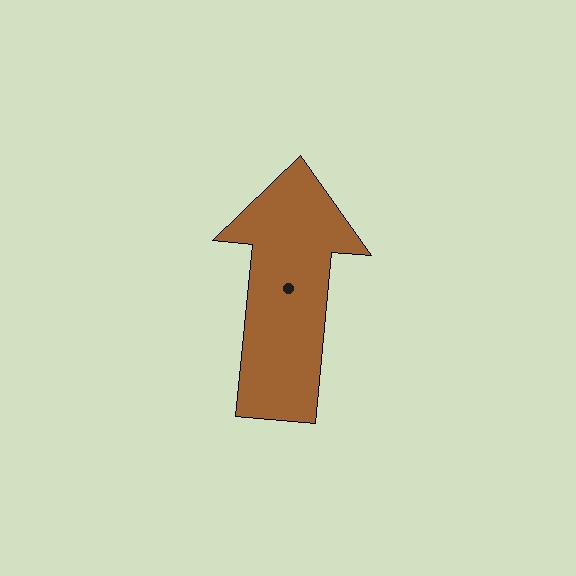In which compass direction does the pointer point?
North.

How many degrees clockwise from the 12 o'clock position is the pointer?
Approximately 5 degrees.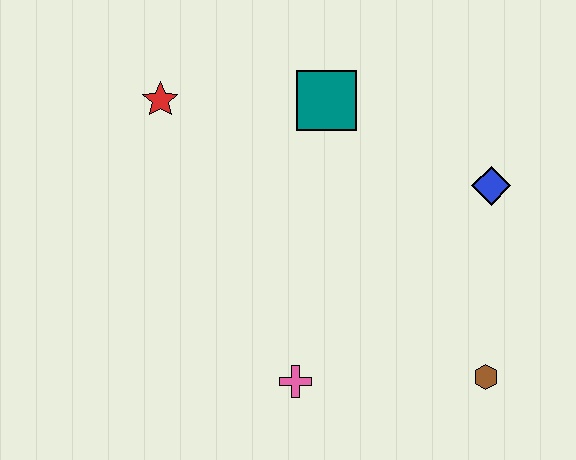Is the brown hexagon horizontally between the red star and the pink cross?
No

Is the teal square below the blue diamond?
No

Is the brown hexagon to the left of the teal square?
No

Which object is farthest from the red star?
The brown hexagon is farthest from the red star.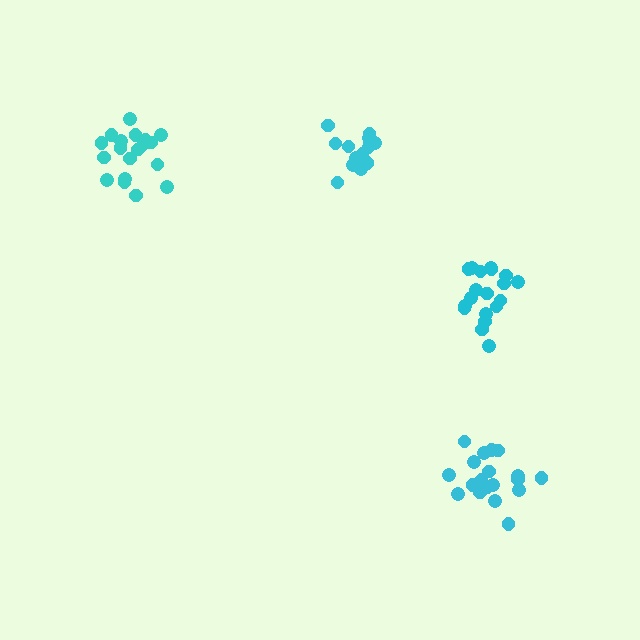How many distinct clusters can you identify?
There are 4 distinct clusters.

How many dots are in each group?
Group 1: 19 dots, Group 2: 19 dots, Group 3: 15 dots, Group 4: 19 dots (72 total).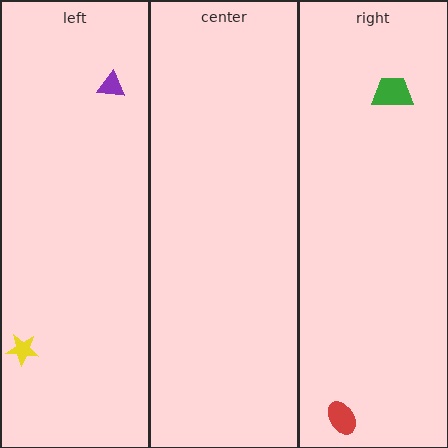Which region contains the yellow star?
The left region.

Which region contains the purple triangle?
The left region.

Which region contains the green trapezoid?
The right region.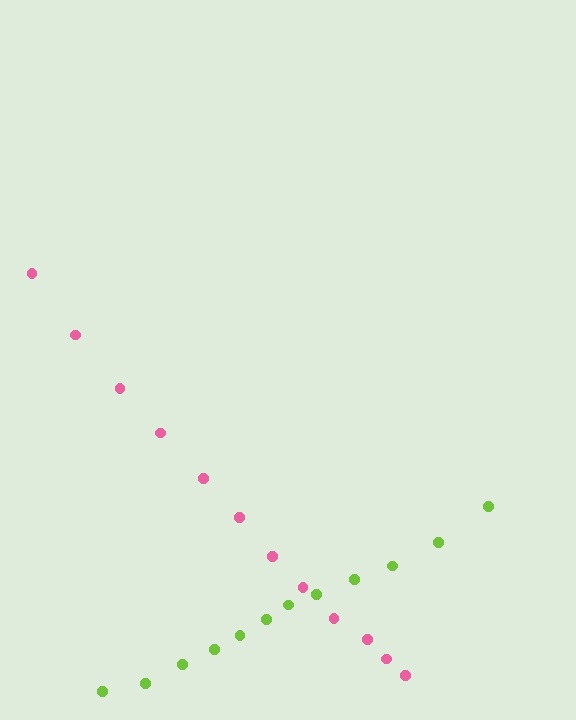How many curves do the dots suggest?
There are 2 distinct paths.